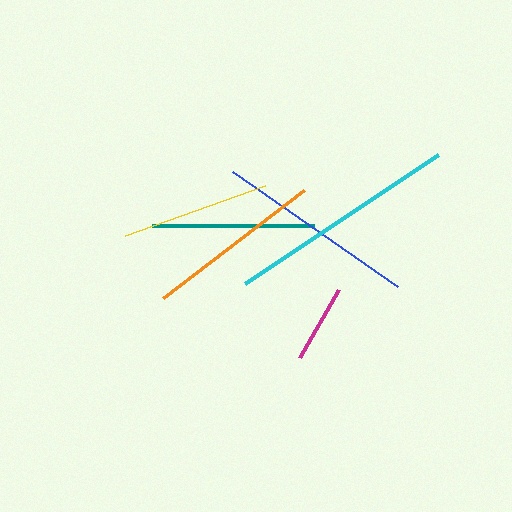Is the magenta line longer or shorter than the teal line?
The teal line is longer than the magenta line.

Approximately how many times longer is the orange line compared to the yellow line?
The orange line is approximately 1.2 times the length of the yellow line.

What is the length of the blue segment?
The blue segment is approximately 202 pixels long.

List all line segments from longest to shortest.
From longest to shortest: cyan, blue, orange, teal, yellow, magenta.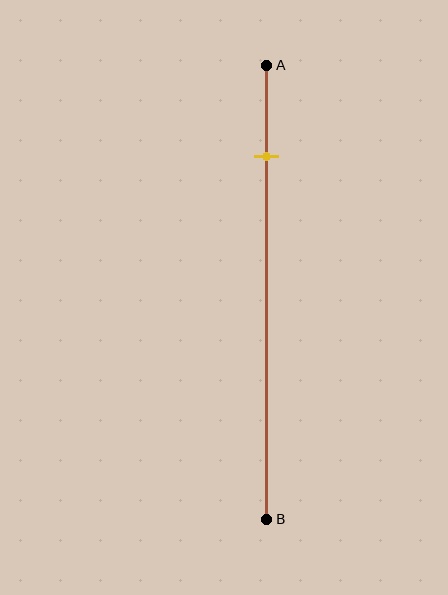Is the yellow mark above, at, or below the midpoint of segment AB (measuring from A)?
The yellow mark is above the midpoint of segment AB.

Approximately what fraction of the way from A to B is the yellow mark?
The yellow mark is approximately 20% of the way from A to B.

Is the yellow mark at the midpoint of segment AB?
No, the mark is at about 20% from A, not at the 50% midpoint.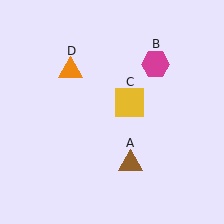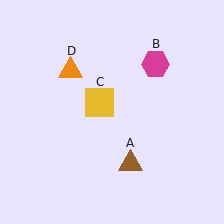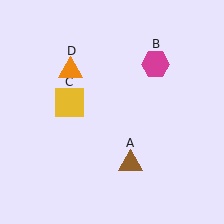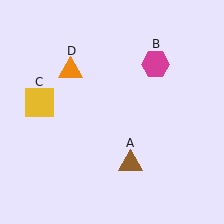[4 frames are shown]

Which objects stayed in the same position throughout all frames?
Brown triangle (object A) and magenta hexagon (object B) and orange triangle (object D) remained stationary.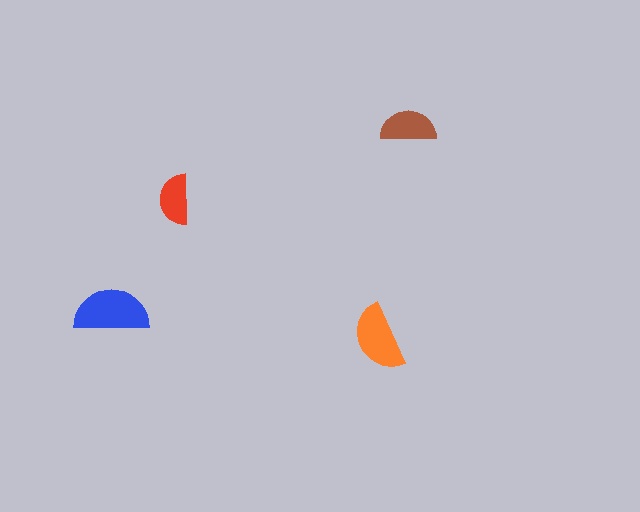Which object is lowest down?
The orange semicircle is bottommost.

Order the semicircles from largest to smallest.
the blue one, the orange one, the brown one, the red one.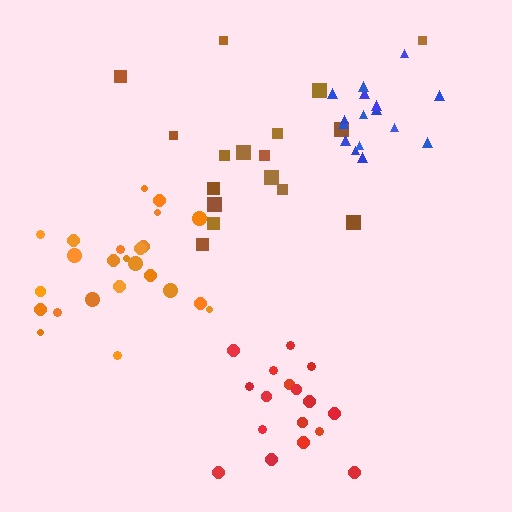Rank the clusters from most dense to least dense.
blue, orange, red, brown.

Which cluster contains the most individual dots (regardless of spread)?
Orange (24).